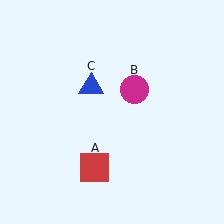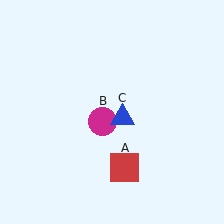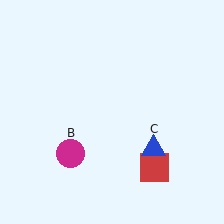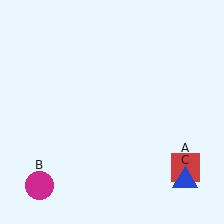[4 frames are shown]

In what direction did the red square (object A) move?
The red square (object A) moved right.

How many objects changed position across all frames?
3 objects changed position: red square (object A), magenta circle (object B), blue triangle (object C).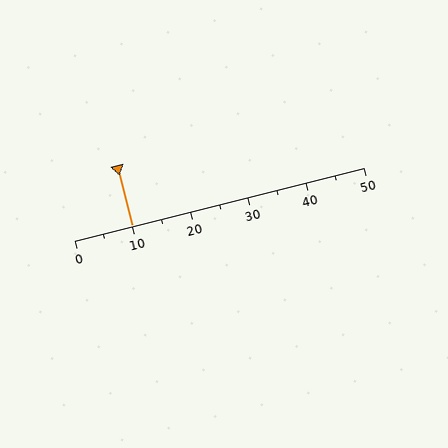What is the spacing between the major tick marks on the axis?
The major ticks are spaced 10 apart.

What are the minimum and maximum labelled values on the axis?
The axis runs from 0 to 50.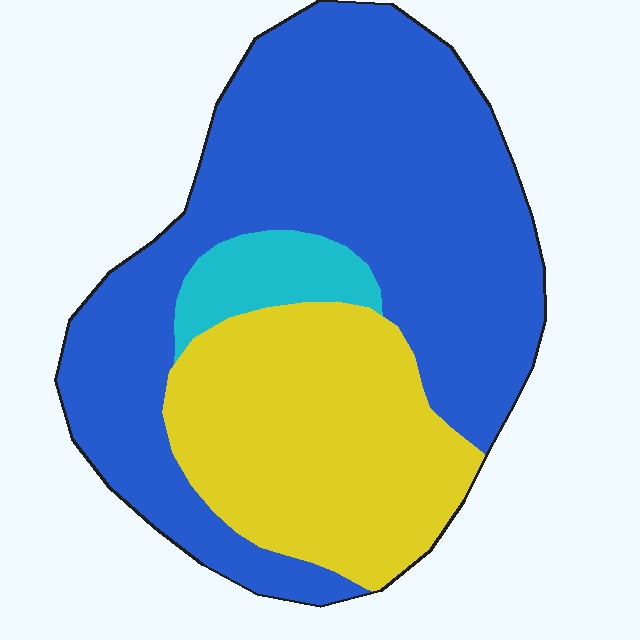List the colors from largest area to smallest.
From largest to smallest: blue, yellow, cyan.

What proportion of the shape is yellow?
Yellow takes up about one third (1/3) of the shape.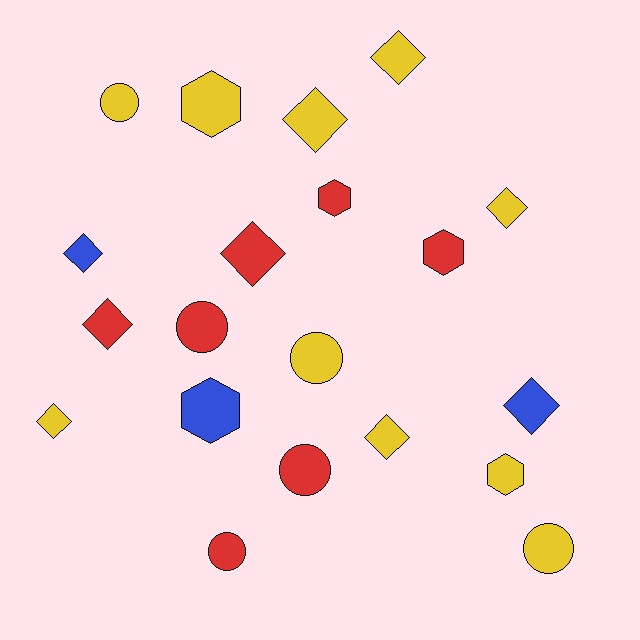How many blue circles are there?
There are no blue circles.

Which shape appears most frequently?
Diamond, with 9 objects.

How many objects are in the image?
There are 20 objects.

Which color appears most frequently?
Yellow, with 10 objects.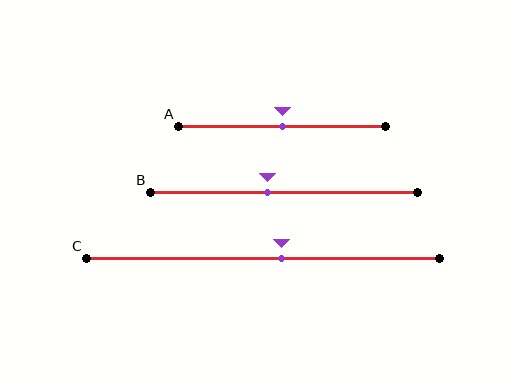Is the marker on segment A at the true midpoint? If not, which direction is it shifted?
Yes, the marker on segment A is at the true midpoint.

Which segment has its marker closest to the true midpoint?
Segment A has its marker closest to the true midpoint.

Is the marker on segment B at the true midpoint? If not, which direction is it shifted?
No, the marker on segment B is shifted to the left by about 6% of the segment length.